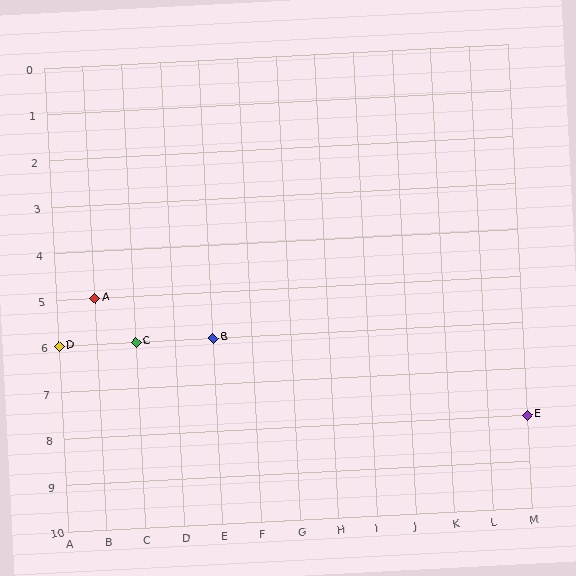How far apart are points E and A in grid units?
Points E and A are 11 columns and 3 rows apart (about 11.4 grid units diagonally).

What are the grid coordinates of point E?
Point E is at grid coordinates (M, 8).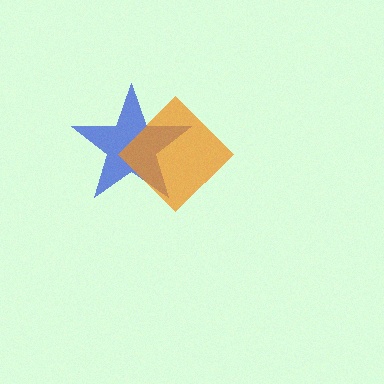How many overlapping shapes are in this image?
There are 2 overlapping shapes in the image.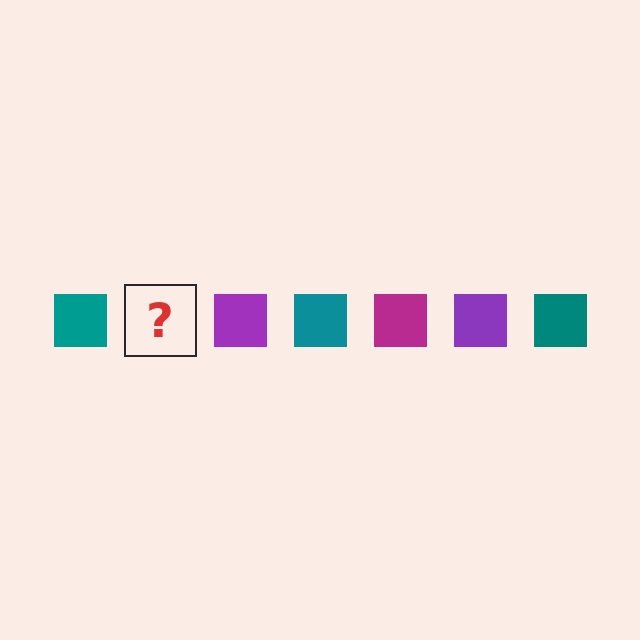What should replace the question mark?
The question mark should be replaced with a magenta square.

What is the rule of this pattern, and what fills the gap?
The rule is that the pattern cycles through teal, magenta, purple squares. The gap should be filled with a magenta square.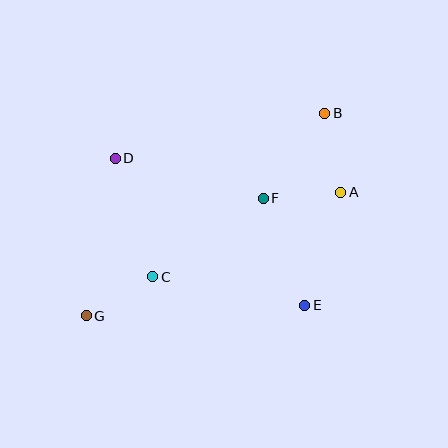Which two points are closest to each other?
Points C and G are closest to each other.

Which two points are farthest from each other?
Points B and G are farthest from each other.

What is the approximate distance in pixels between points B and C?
The distance between B and C is approximately 237 pixels.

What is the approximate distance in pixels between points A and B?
The distance between A and B is approximately 81 pixels.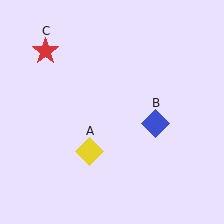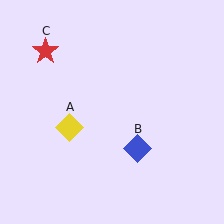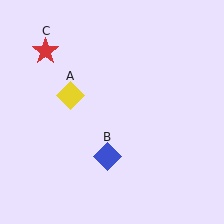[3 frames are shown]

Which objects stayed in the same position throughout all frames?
Red star (object C) remained stationary.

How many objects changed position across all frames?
2 objects changed position: yellow diamond (object A), blue diamond (object B).